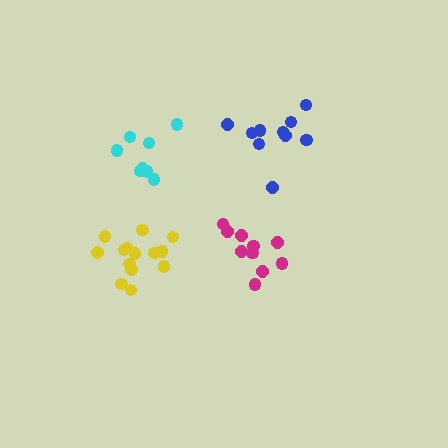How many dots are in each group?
Group 1: 9 dots, Group 2: 14 dots, Group 3: 10 dots, Group 4: 11 dots (44 total).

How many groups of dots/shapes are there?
There are 4 groups.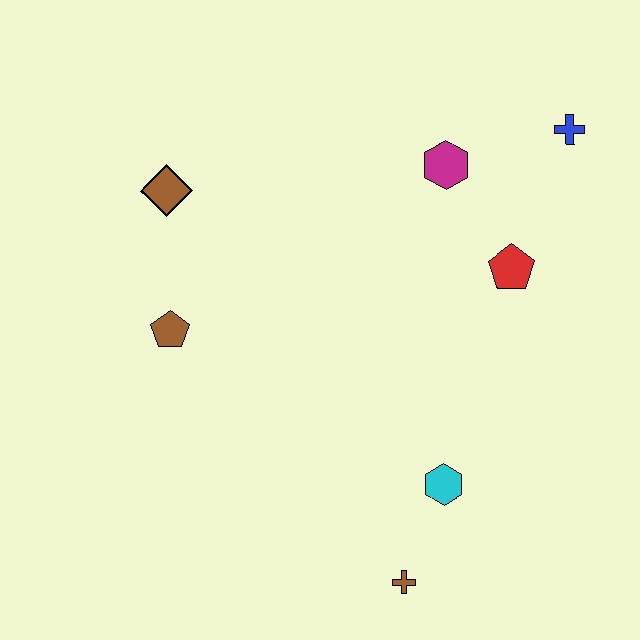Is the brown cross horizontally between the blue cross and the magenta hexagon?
No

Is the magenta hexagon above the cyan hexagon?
Yes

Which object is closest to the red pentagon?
The magenta hexagon is closest to the red pentagon.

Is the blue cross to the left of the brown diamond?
No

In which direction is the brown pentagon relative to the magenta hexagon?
The brown pentagon is to the left of the magenta hexagon.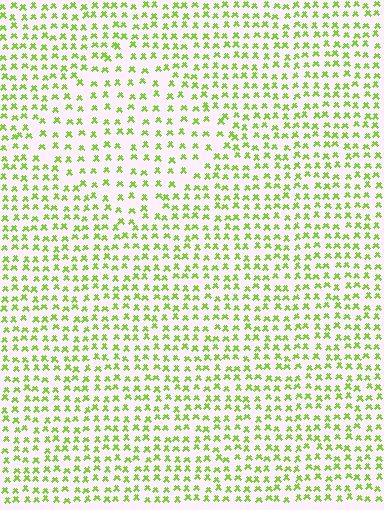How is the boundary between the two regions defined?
The boundary is defined by a change in element density (approximately 1.6x ratio). All elements are the same color, size, and shape.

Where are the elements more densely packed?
The elements are more densely packed outside the diamond boundary.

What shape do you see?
I see a diamond.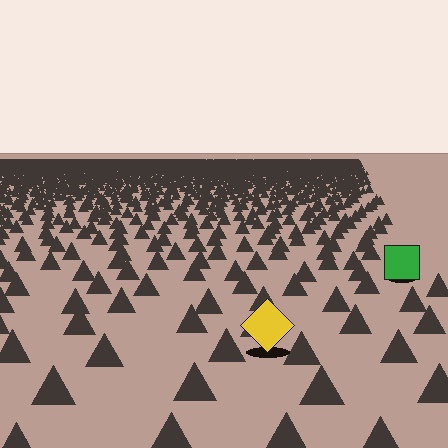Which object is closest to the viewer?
The yellow diamond is closest. The texture marks near it are larger and more spread out.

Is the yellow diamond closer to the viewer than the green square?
Yes. The yellow diamond is closer — you can tell from the texture gradient: the ground texture is coarser near it.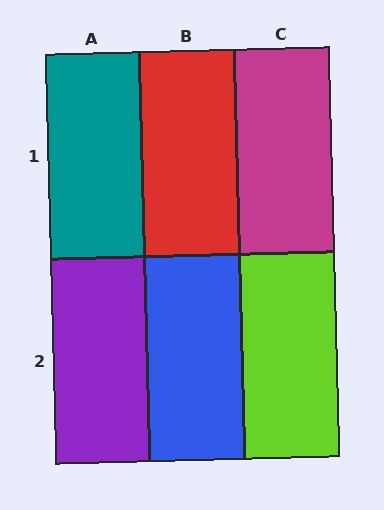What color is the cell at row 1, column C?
Magenta.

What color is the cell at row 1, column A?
Teal.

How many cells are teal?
1 cell is teal.